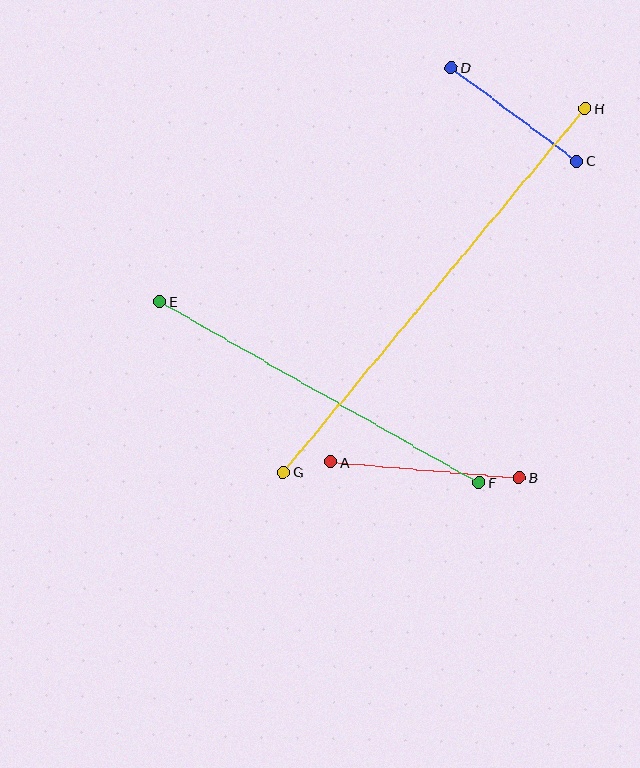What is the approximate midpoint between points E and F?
The midpoint is at approximately (320, 392) pixels.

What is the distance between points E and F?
The distance is approximately 367 pixels.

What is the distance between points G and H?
The distance is approximately 472 pixels.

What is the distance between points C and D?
The distance is approximately 157 pixels.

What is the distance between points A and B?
The distance is approximately 189 pixels.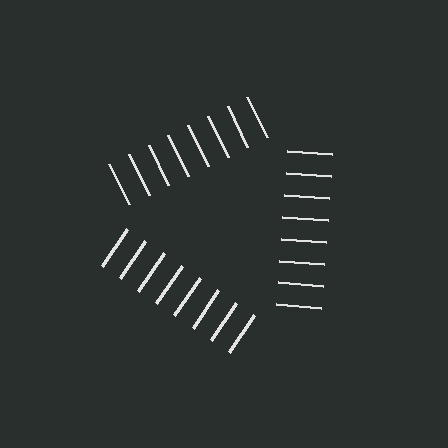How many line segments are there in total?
24 — 8 along each of the 3 edges.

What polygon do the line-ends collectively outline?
An illusory triangle — the line segments terminate on its edges but no continuous stroke is drawn.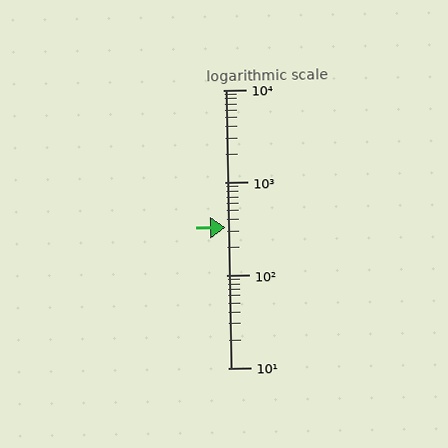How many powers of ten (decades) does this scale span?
The scale spans 3 decades, from 10 to 10000.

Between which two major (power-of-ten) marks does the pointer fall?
The pointer is between 100 and 1000.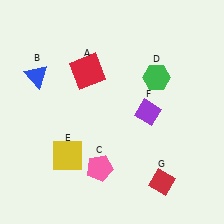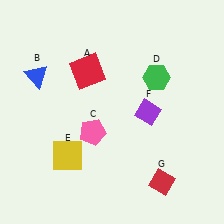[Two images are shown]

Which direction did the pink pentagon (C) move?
The pink pentagon (C) moved up.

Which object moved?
The pink pentagon (C) moved up.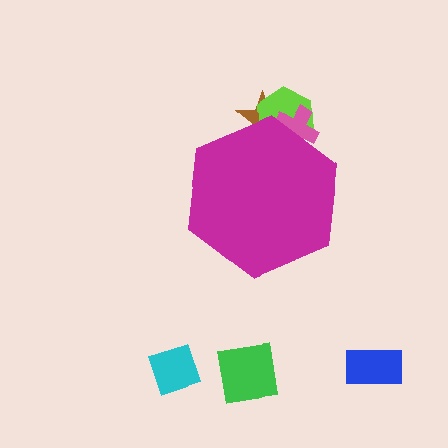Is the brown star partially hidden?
Yes, the brown star is partially hidden behind the magenta hexagon.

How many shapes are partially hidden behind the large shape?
3 shapes are partially hidden.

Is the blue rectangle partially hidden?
No, the blue rectangle is fully visible.